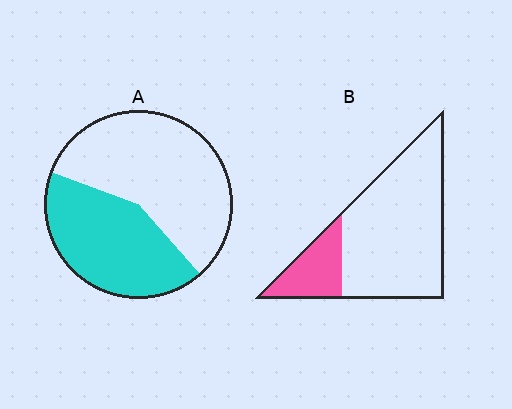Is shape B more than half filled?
No.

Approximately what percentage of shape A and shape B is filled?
A is approximately 40% and B is approximately 20%.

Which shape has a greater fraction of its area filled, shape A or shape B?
Shape A.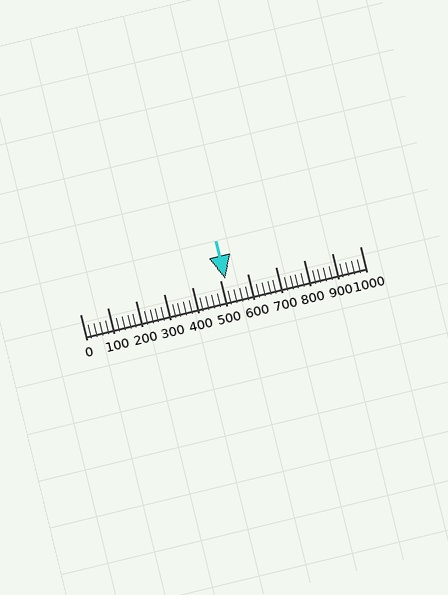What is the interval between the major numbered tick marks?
The major tick marks are spaced 100 units apart.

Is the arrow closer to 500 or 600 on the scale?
The arrow is closer to 500.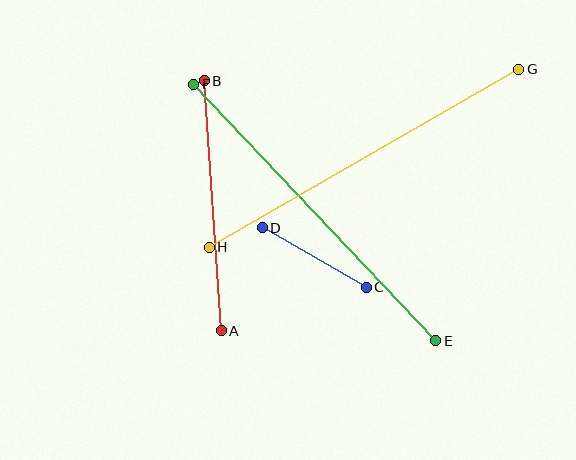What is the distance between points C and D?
The distance is approximately 120 pixels.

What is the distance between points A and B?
The distance is approximately 251 pixels.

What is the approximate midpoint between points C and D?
The midpoint is at approximately (314, 258) pixels.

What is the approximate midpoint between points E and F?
The midpoint is at approximately (315, 213) pixels.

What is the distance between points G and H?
The distance is approximately 357 pixels.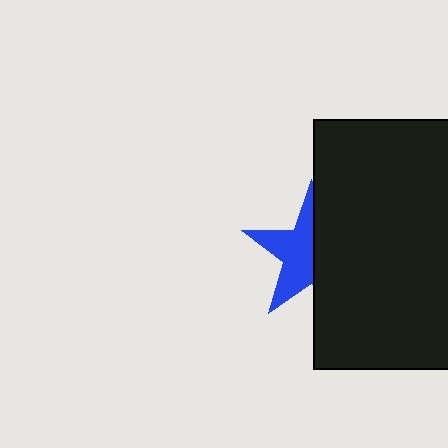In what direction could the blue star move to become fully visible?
The blue star could move left. That would shift it out from behind the black rectangle entirely.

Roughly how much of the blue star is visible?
About half of it is visible (roughly 52%).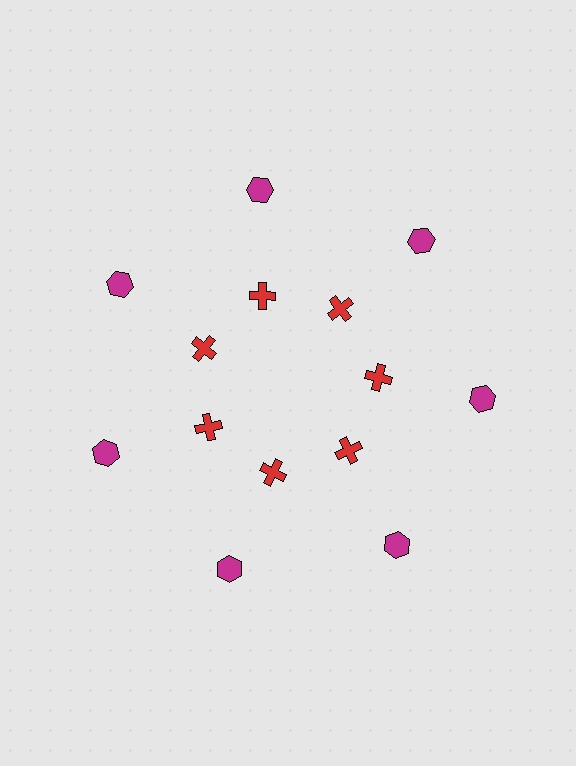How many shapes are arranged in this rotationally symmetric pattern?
There are 21 shapes, arranged in 7 groups of 3.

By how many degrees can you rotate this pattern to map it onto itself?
The pattern maps onto itself every 51 degrees of rotation.